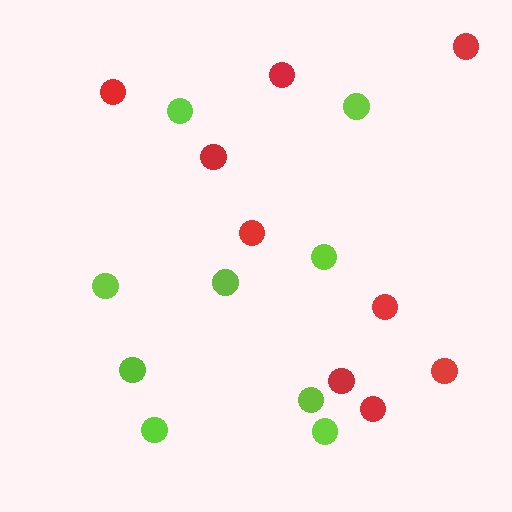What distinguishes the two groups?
There are 2 groups: one group of lime circles (9) and one group of red circles (9).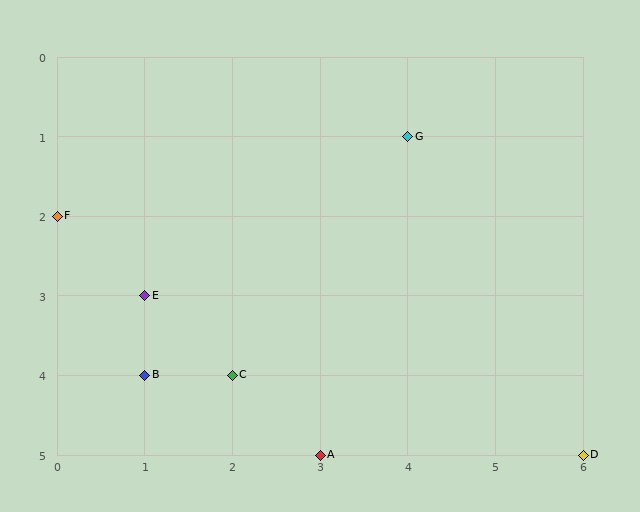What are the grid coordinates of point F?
Point F is at grid coordinates (0, 2).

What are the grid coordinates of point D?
Point D is at grid coordinates (6, 5).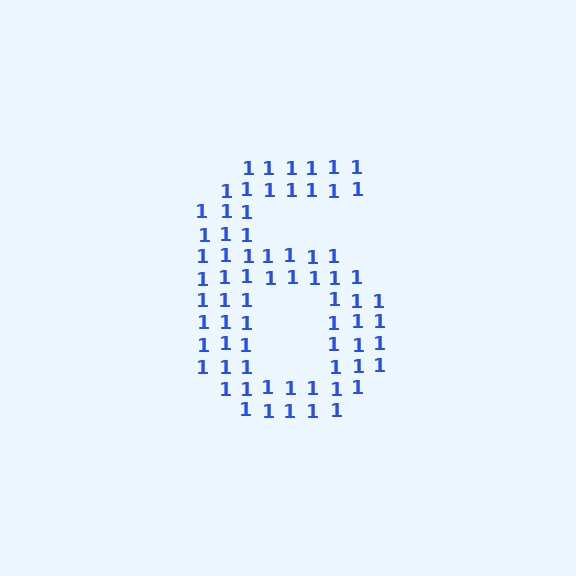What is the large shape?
The large shape is the digit 6.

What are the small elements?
The small elements are digit 1's.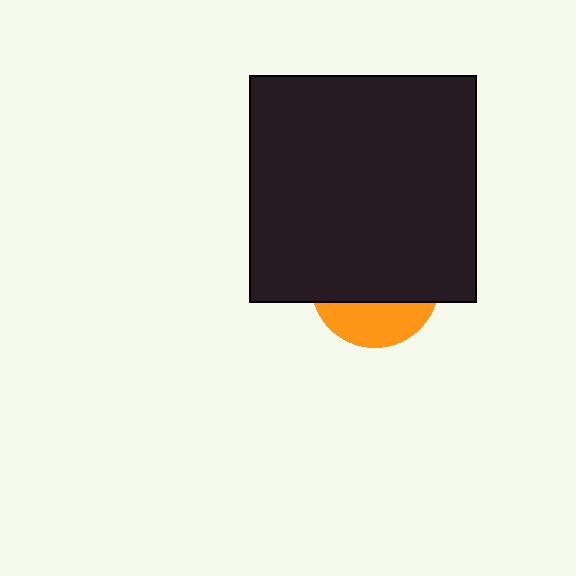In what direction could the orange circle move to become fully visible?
The orange circle could move down. That would shift it out from behind the black square entirely.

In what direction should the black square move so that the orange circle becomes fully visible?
The black square should move up. That is the shortest direction to clear the overlap and leave the orange circle fully visible.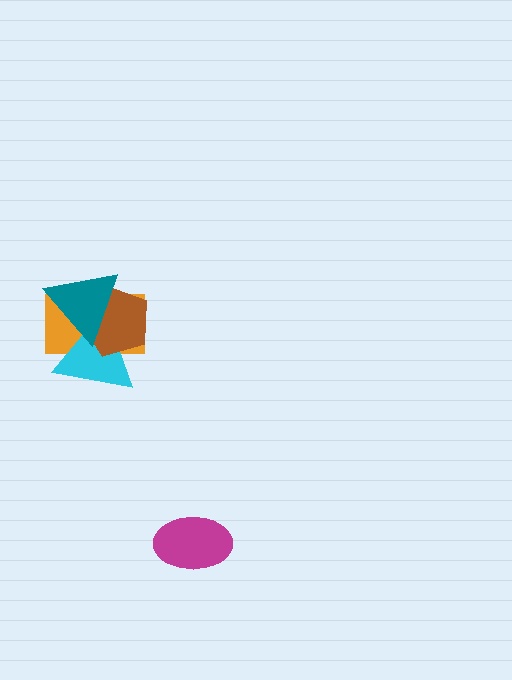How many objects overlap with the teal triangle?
3 objects overlap with the teal triangle.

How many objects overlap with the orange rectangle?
3 objects overlap with the orange rectangle.